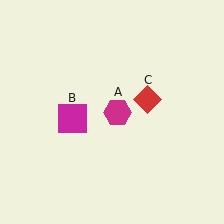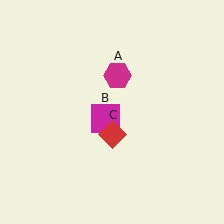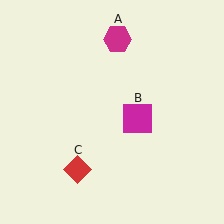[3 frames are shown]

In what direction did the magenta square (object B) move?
The magenta square (object B) moved right.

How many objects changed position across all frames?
3 objects changed position: magenta hexagon (object A), magenta square (object B), red diamond (object C).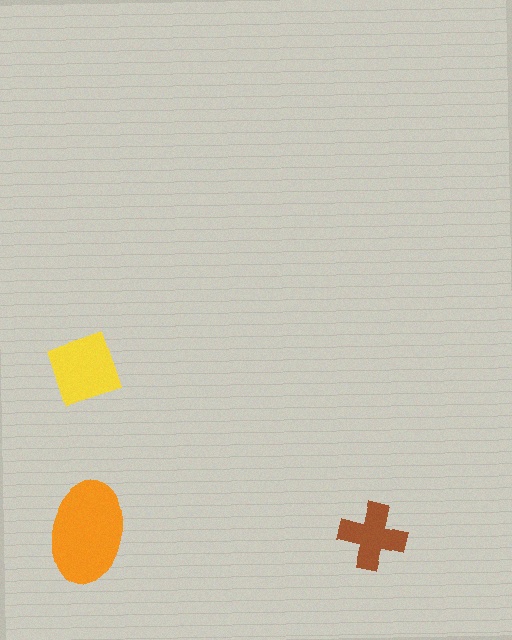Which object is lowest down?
The brown cross is bottommost.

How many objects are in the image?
There are 3 objects in the image.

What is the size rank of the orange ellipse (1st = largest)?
1st.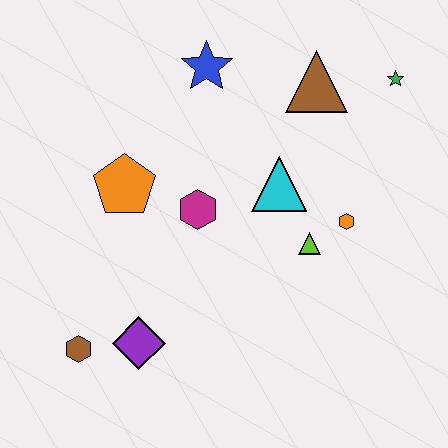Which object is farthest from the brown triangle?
The brown hexagon is farthest from the brown triangle.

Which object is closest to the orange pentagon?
The magenta hexagon is closest to the orange pentagon.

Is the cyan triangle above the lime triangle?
Yes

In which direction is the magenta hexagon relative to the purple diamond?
The magenta hexagon is above the purple diamond.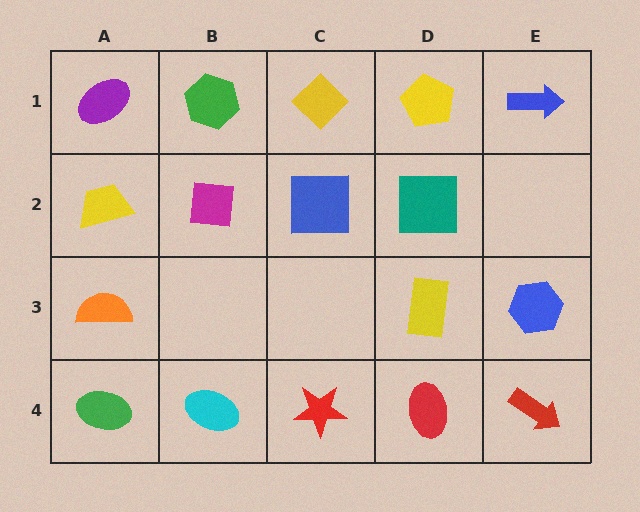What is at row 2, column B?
A magenta square.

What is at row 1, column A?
A purple ellipse.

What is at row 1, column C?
A yellow diamond.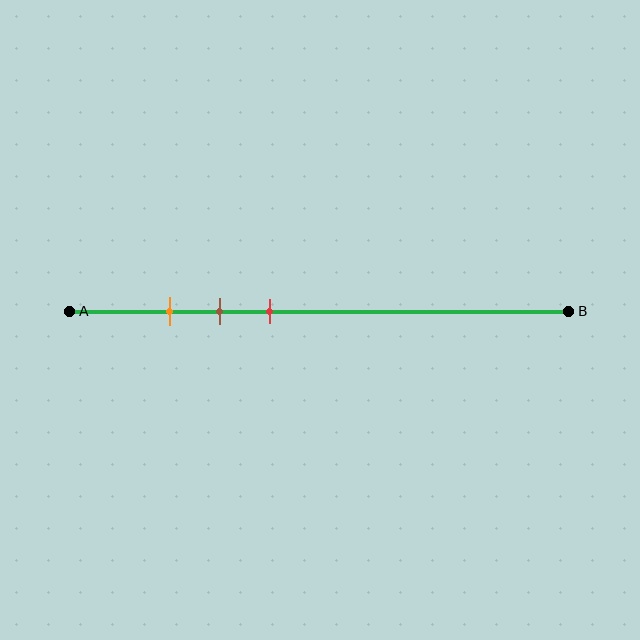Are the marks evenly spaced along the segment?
Yes, the marks are approximately evenly spaced.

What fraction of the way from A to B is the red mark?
The red mark is approximately 40% (0.4) of the way from A to B.